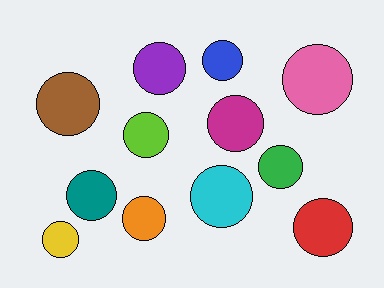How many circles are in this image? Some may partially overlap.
There are 12 circles.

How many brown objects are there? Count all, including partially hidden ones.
There is 1 brown object.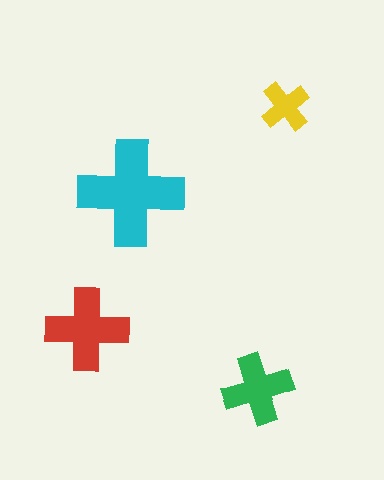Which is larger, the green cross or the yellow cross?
The green one.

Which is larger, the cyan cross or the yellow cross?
The cyan one.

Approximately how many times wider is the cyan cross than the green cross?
About 1.5 times wider.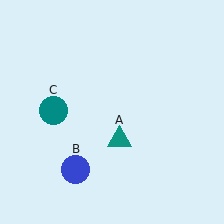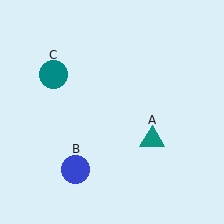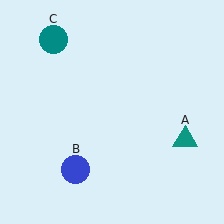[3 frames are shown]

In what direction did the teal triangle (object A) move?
The teal triangle (object A) moved right.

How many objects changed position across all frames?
2 objects changed position: teal triangle (object A), teal circle (object C).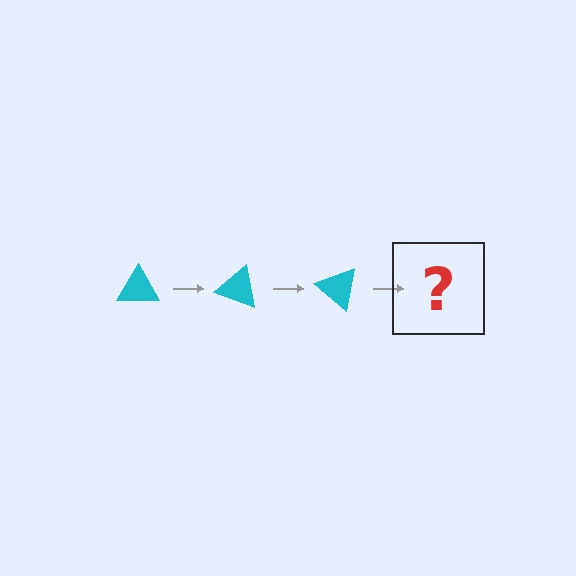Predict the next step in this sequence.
The next step is a cyan triangle rotated 60 degrees.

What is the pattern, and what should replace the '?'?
The pattern is that the triangle rotates 20 degrees each step. The '?' should be a cyan triangle rotated 60 degrees.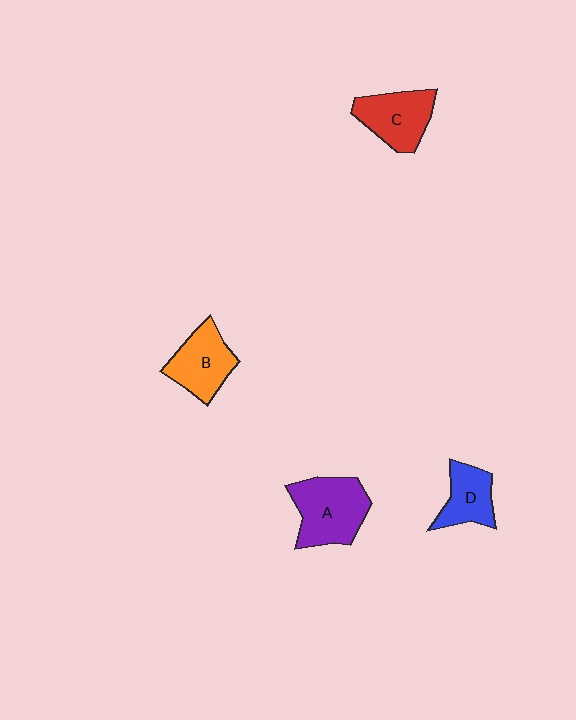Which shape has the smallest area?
Shape D (blue).